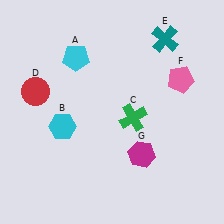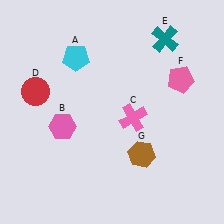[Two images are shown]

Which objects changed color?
B changed from cyan to pink. C changed from green to pink. G changed from magenta to brown.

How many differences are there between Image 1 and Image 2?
There are 3 differences between the two images.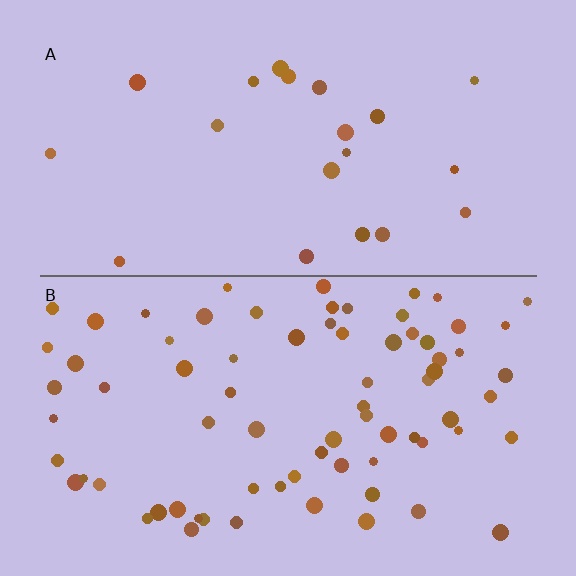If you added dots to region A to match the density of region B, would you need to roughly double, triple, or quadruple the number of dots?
Approximately quadruple.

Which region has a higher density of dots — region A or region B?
B (the bottom).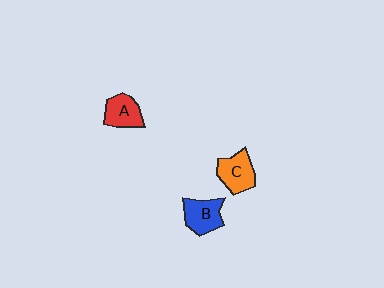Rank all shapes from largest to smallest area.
From largest to smallest: C (orange), B (blue), A (red).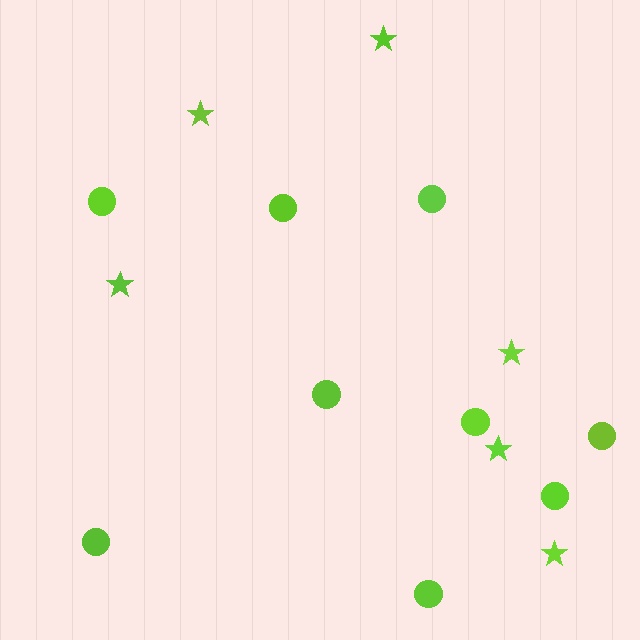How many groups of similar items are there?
There are 2 groups: one group of circles (9) and one group of stars (6).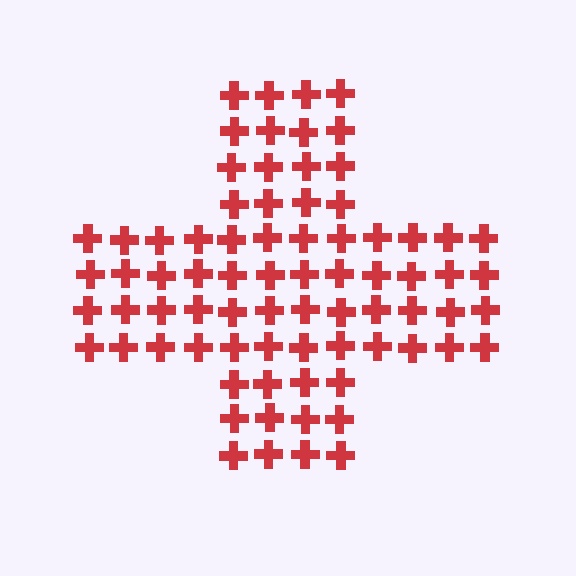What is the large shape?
The large shape is a cross.